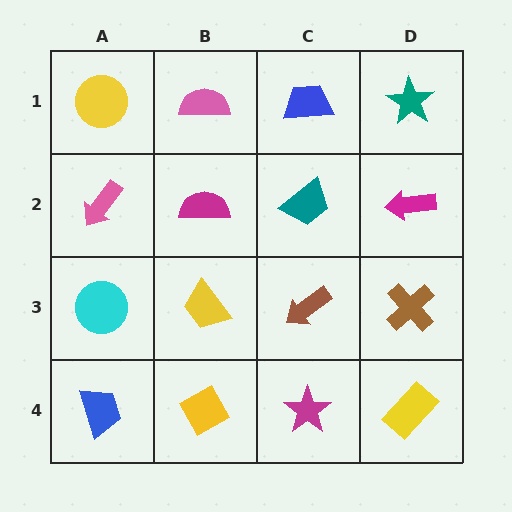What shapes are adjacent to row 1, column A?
A pink arrow (row 2, column A), a pink semicircle (row 1, column B).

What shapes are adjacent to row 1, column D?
A magenta arrow (row 2, column D), a blue trapezoid (row 1, column C).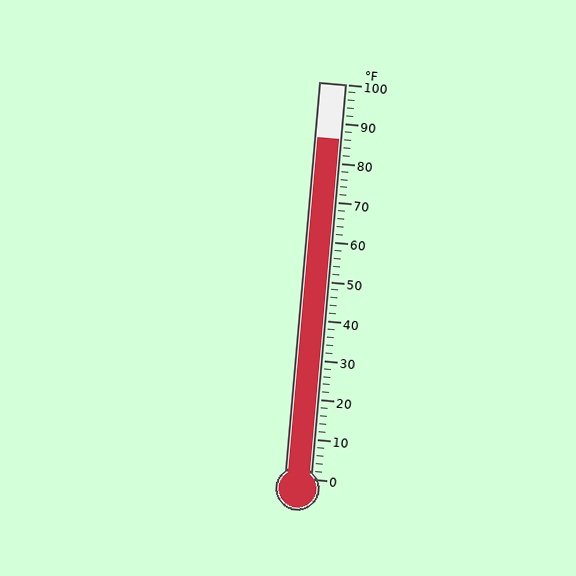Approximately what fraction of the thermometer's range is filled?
The thermometer is filled to approximately 85% of its range.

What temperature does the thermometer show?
The thermometer shows approximately 86°F.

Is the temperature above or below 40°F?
The temperature is above 40°F.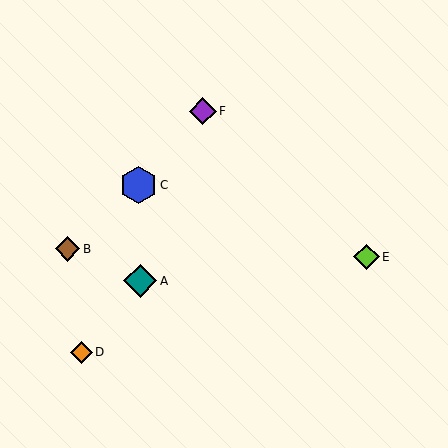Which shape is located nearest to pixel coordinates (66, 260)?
The brown diamond (labeled B) at (68, 249) is nearest to that location.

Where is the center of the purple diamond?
The center of the purple diamond is at (203, 111).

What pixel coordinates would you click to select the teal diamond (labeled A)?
Click at (140, 281) to select the teal diamond A.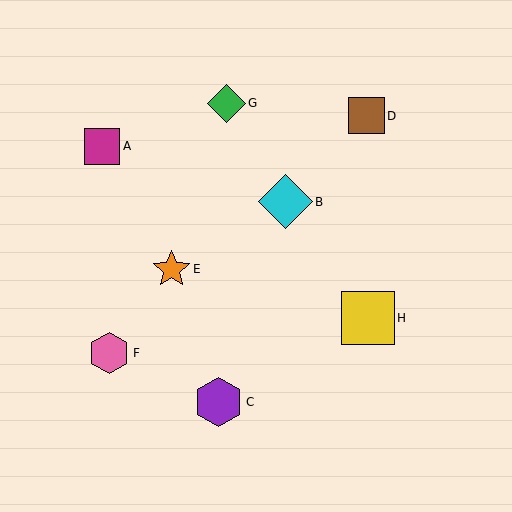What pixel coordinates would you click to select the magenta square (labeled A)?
Click at (102, 146) to select the magenta square A.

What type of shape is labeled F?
Shape F is a pink hexagon.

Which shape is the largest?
The cyan diamond (labeled B) is the largest.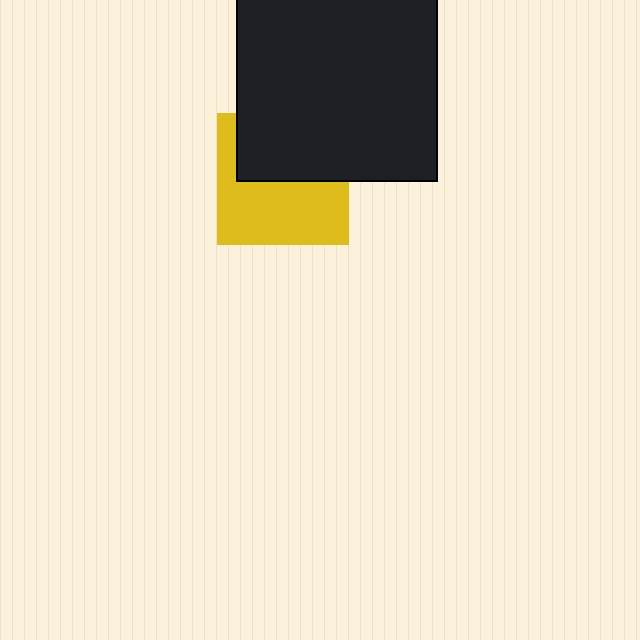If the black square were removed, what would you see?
You would see the complete yellow square.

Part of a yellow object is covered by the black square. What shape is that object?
It is a square.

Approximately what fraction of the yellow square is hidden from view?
Roughly 44% of the yellow square is hidden behind the black square.